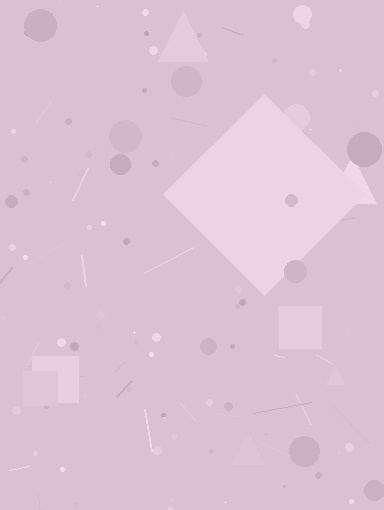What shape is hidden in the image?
A diamond is hidden in the image.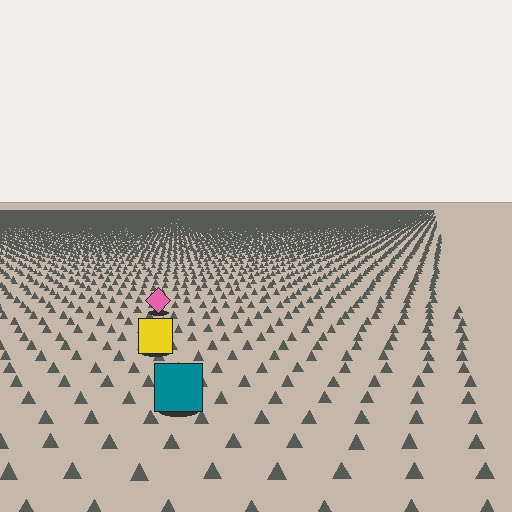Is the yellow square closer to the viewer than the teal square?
No. The teal square is closer — you can tell from the texture gradient: the ground texture is coarser near it.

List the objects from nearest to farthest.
From nearest to farthest: the teal square, the yellow square, the pink diamond.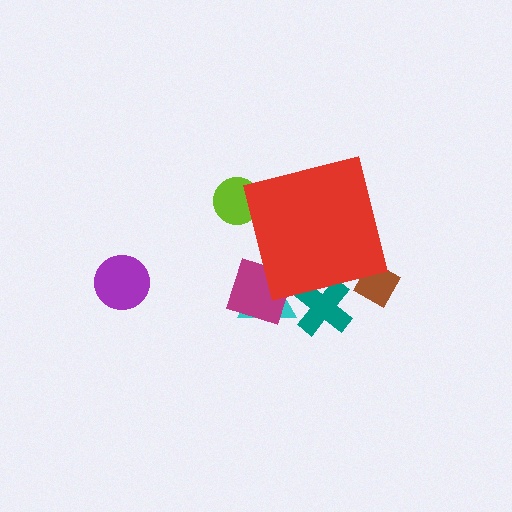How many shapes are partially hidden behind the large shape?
5 shapes are partially hidden.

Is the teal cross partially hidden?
Yes, the teal cross is partially hidden behind the red square.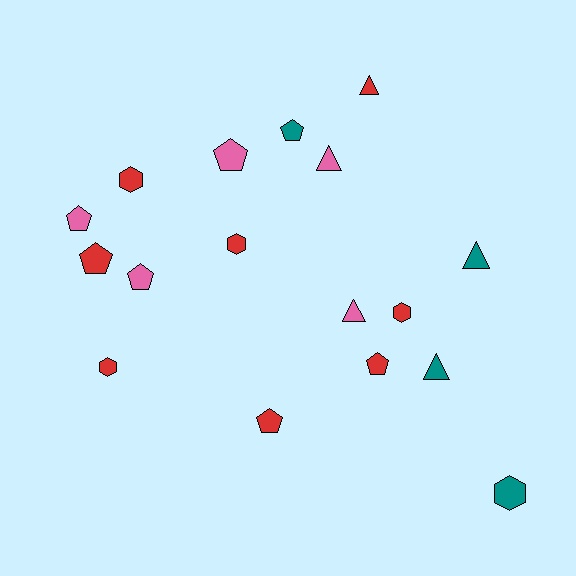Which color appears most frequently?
Red, with 8 objects.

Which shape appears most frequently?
Pentagon, with 7 objects.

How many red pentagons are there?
There are 3 red pentagons.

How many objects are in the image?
There are 17 objects.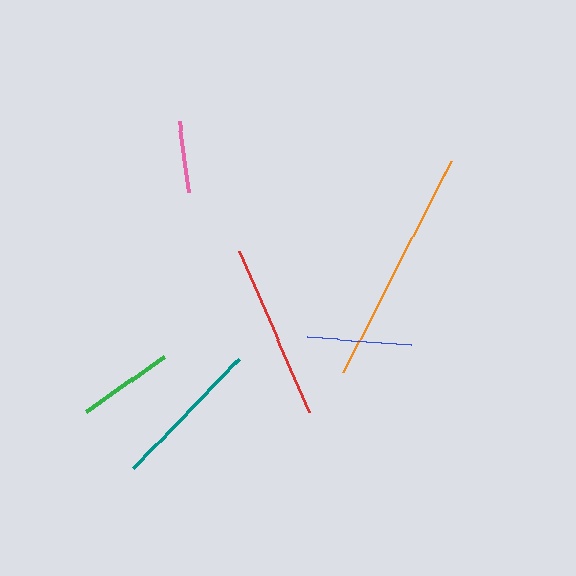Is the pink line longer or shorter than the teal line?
The teal line is longer than the pink line.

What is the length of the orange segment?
The orange segment is approximately 237 pixels long.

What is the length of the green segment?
The green segment is approximately 96 pixels long.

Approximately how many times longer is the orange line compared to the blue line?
The orange line is approximately 2.2 times the length of the blue line.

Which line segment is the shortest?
The pink line is the shortest at approximately 72 pixels.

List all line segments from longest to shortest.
From longest to shortest: orange, red, teal, blue, green, pink.